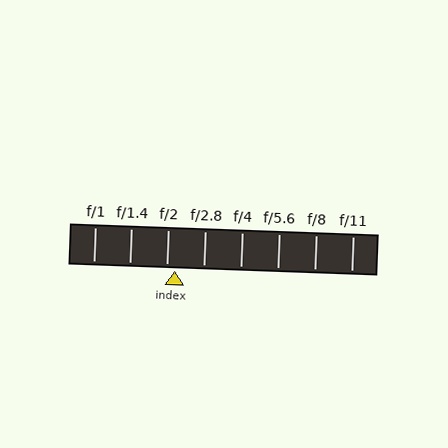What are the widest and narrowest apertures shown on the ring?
The widest aperture shown is f/1 and the narrowest is f/11.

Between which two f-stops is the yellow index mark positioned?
The index mark is between f/2 and f/2.8.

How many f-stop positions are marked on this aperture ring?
There are 8 f-stop positions marked.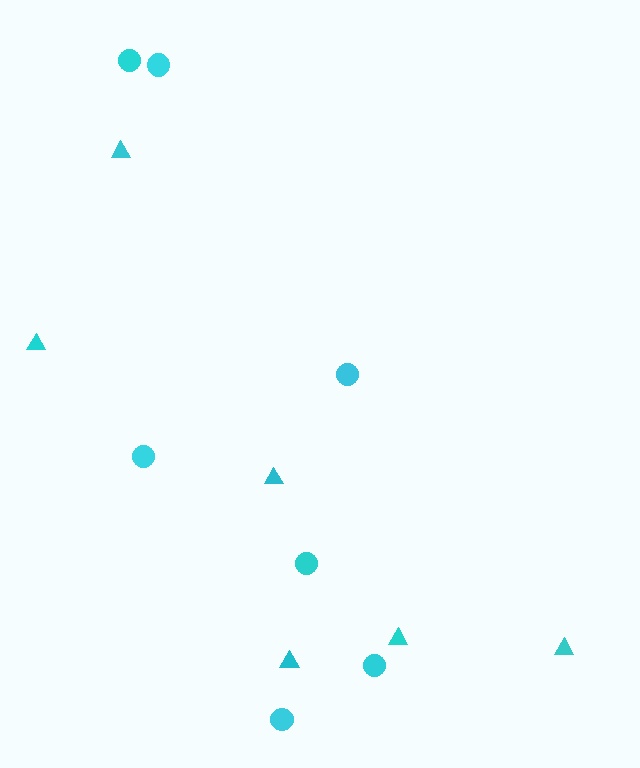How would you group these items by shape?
There are 2 groups: one group of circles (7) and one group of triangles (6).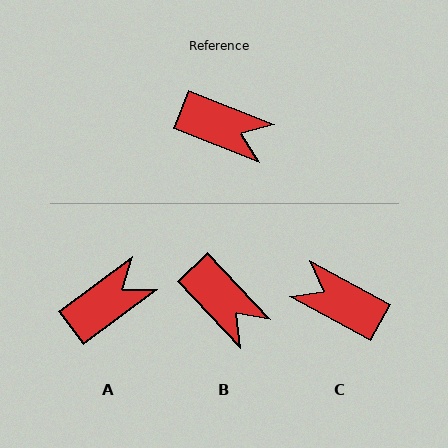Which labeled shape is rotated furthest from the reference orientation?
C, about 173 degrees away.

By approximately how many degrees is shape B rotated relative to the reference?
Approximately 25 degrees clockwise.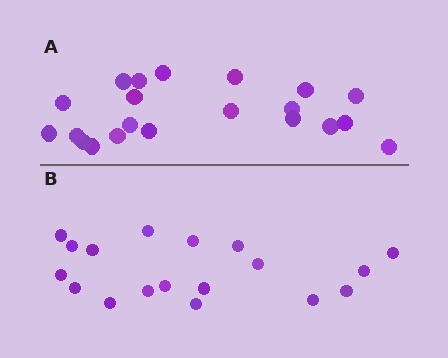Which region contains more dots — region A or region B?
Region A (the top region) has more dots.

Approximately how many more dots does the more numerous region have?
Region A has just a few more — roughly 2 or 3 more dots than region B.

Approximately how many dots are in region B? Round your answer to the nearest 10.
About 20 dots. (The exact count is 18, which rounds to 20.)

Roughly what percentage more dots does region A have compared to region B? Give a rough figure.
About 15% more.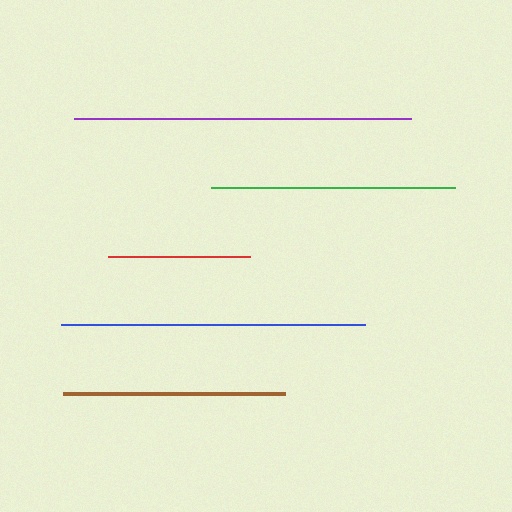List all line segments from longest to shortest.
From longest to shortest: purple, blue, green, brown, red.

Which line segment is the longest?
The purple line is the longest at approximately 337 pixels.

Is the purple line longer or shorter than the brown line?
The purple line is longer than the brown line.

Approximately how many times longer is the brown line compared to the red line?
The brown line is approximately 1.6 times the length of the red line.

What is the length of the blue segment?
The blue segment is approximately 303 pixels long.